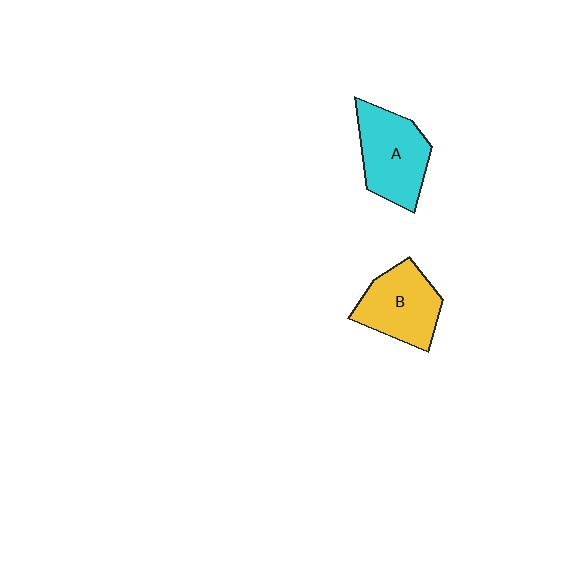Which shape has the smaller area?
Shape B (yellow).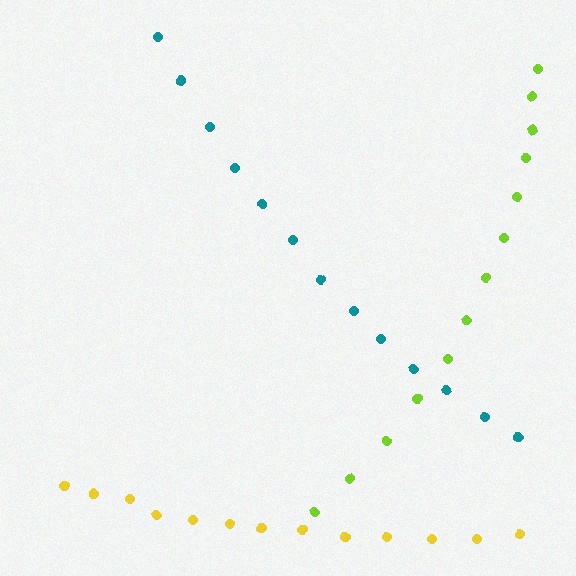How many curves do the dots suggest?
There are 3 distinct paths.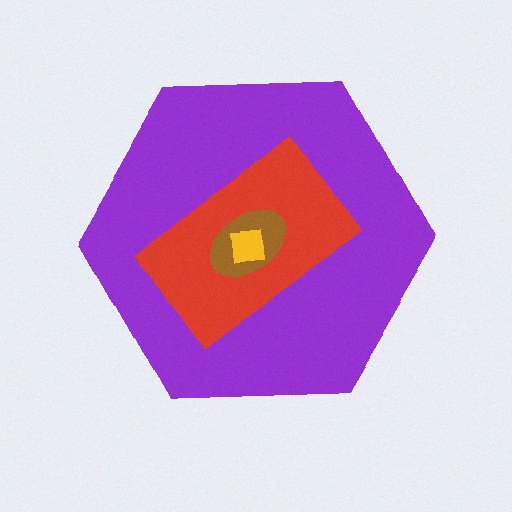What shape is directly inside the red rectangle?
The brown ellipse.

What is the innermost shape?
The yellow square.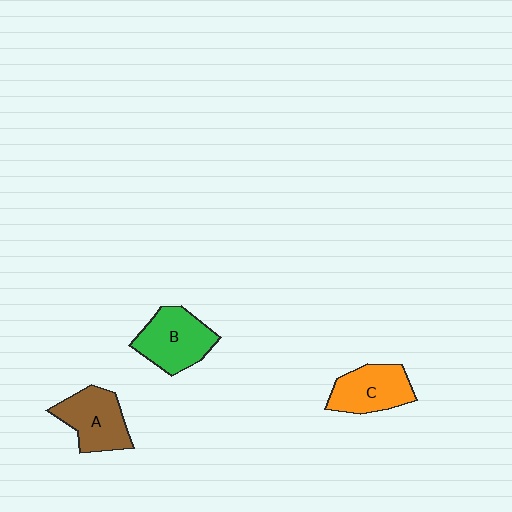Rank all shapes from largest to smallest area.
From largest to smallest: B (green), A (brown), C (orange).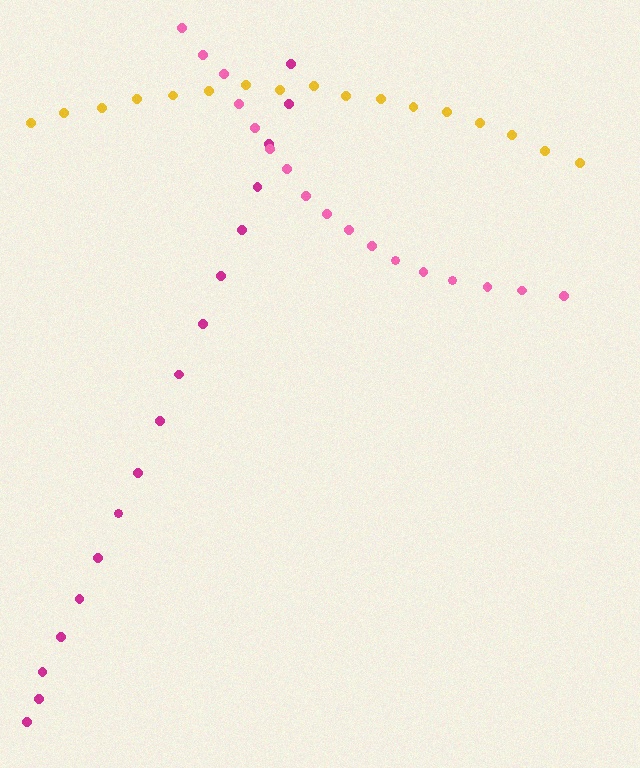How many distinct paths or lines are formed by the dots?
There are 3 distinct paths.